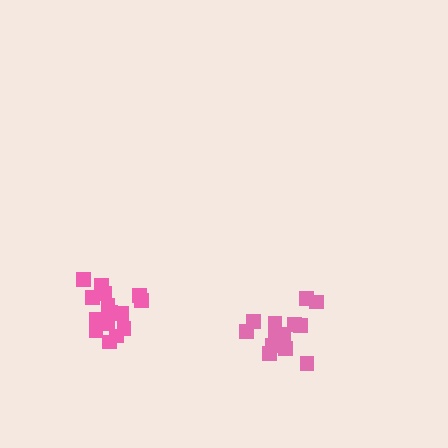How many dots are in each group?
Group 1: 13 dots, Group 2: 15 dots (28 total).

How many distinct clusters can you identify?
There are 2 distinct clusters.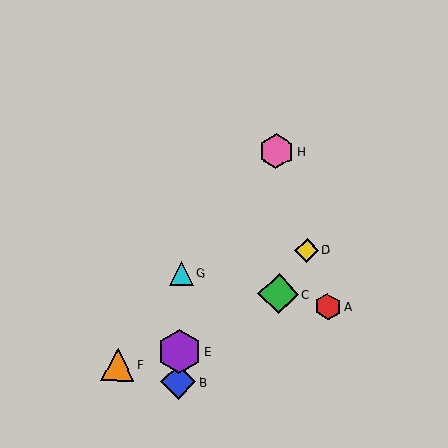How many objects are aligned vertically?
3 objects (B, E, G) are aligned vertically.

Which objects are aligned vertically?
Objects B, E, G are aligned vertically.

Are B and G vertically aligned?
Yes, both are at x≈178.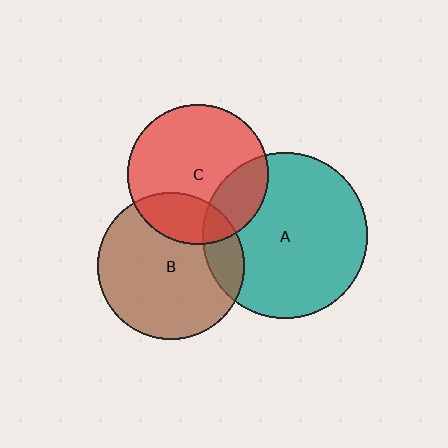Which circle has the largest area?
Circle A (teal).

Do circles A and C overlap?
Yes.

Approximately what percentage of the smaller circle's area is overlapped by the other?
Approximately 25%.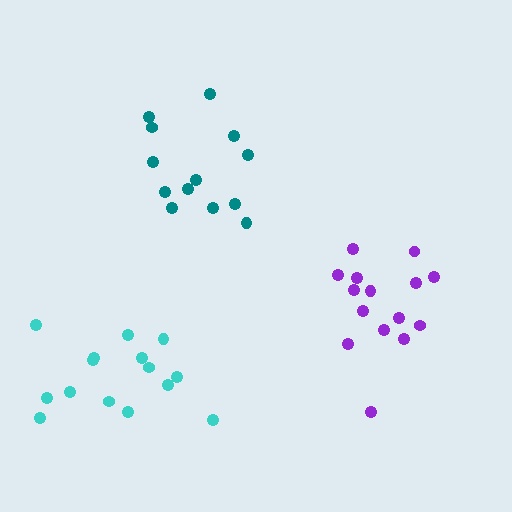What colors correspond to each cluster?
The clusters are colored: purple, teal, cyan.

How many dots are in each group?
Group 1: 15 dots, Group 2: 13 dots, Group 3: 15 dots (43 total).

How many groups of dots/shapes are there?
There are 3 groups.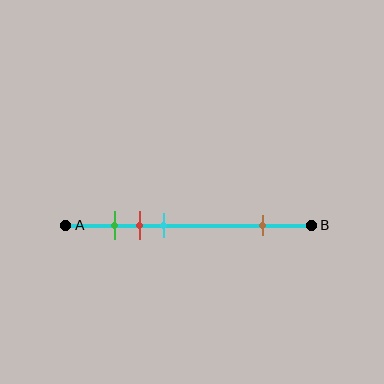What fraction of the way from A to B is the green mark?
The green mark is approximately 20% (0.2) of the way from A to B.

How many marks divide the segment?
There are 4 marks dividing the segment.